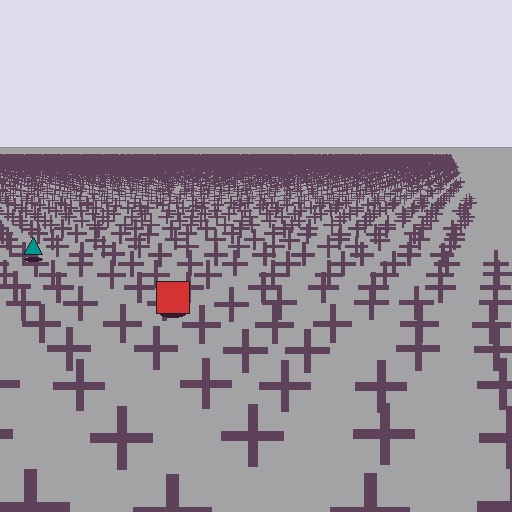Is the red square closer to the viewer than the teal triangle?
Yes. The red square is closer — you can tell from the texture gradient: the ground texture is coarser near it.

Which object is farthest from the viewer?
The teal triangle is farthest from the viewer. It appears smaller and the ground texture around it is denser.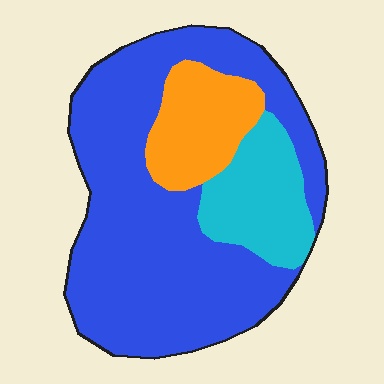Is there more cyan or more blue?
Blue.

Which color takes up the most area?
Blue, at roughly 70%.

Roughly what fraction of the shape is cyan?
Cyan takes up between a sixth and a third of the shape.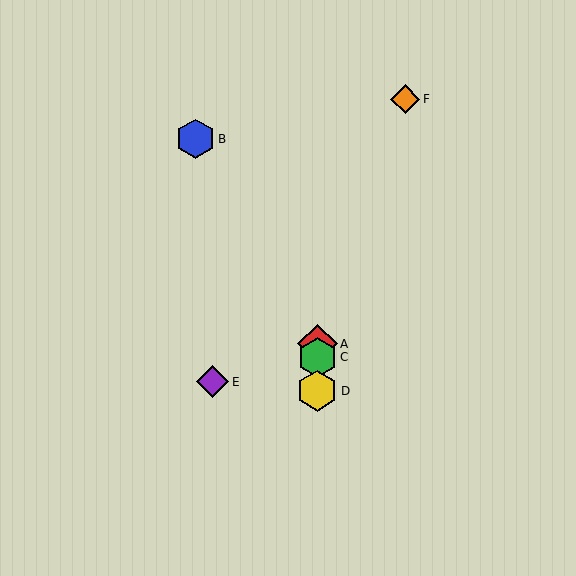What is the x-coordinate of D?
Object D is at x≈317.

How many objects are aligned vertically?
3 objects (A, C, D) are aligned vertically.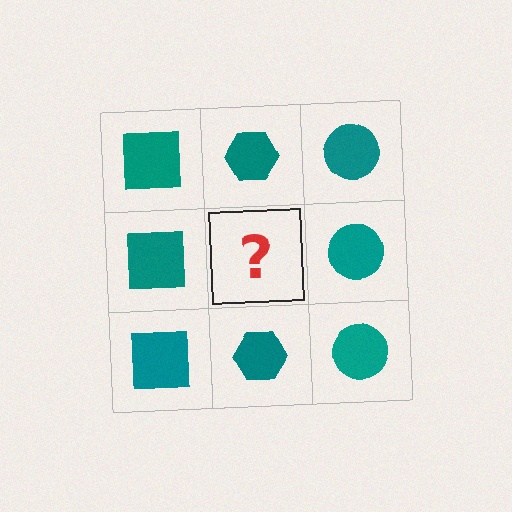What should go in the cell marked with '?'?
The missing cell should contain a teal hexagon.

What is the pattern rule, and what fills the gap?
The rule is that each column has a consistent shape. The gap should be filled with a teal hexagon.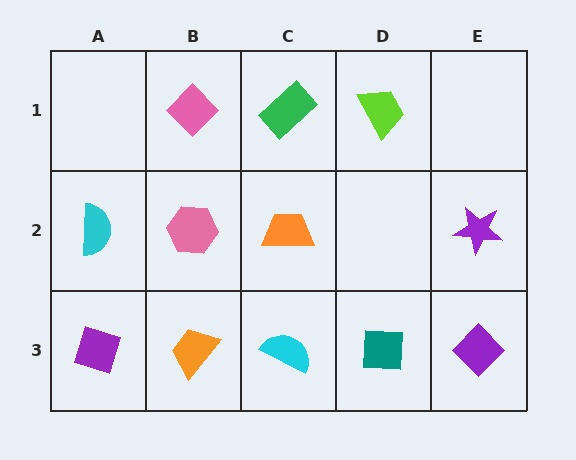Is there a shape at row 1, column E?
No, that cell is empty.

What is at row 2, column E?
A purple star.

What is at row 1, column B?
A pink diamond.